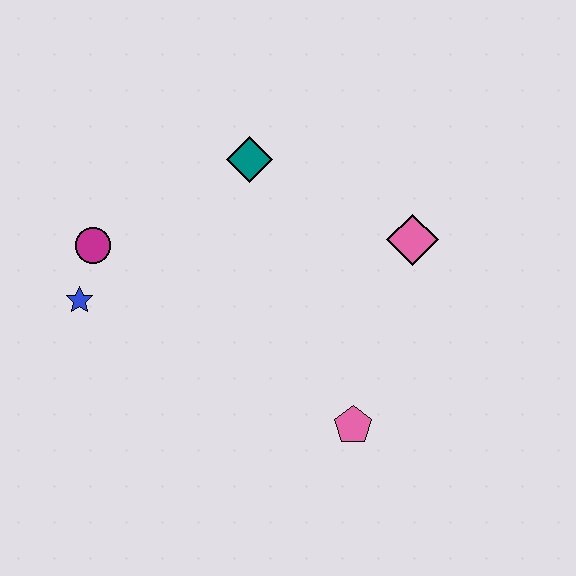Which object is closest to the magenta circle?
The blue star is closest to the magenta circle.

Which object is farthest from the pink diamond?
The blue star is farthest from the pink diamond.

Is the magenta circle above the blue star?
Yes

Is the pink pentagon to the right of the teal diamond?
Yes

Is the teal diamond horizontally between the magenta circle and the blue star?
No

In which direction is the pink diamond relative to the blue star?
The pink diamond is to the right of the blue star.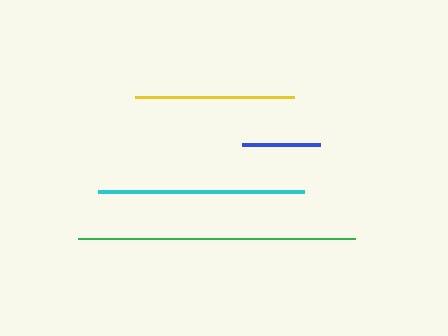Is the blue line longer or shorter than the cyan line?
The cyan line is longer than the blue line.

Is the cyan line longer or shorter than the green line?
The green line is longer than the cyan line.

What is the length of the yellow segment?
The yellow segment is approximately 159 pixels long.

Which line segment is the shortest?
The blue line is the shortest at approximately 79 pixels.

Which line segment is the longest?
The green line is the longest at approximately 277 pixels.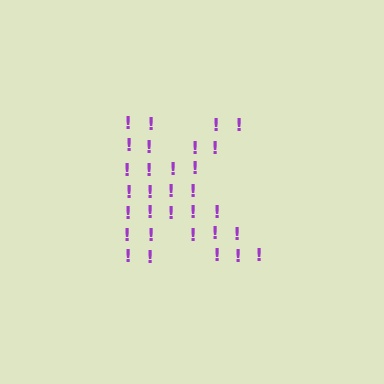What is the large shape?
The large shape is the letter K.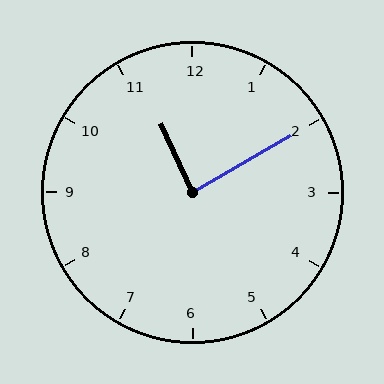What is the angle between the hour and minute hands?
Approximately 85 degrees.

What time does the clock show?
11:10.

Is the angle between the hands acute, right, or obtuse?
It is right.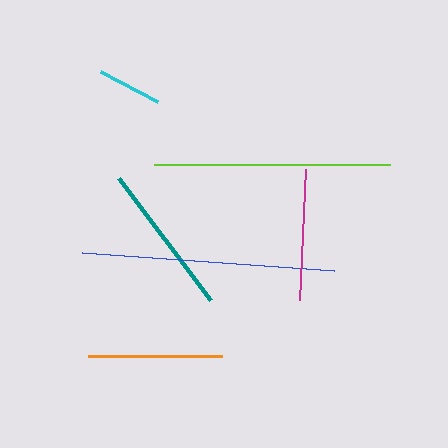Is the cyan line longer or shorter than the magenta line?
The magenta line is longer than the cyan line.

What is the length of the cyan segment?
The cyan segment is approximately 65 pixels long.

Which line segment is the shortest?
The cyan line is the shortest at approximately 65 pixels.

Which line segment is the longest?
The blue line is the longest at approximately 253 pixels.